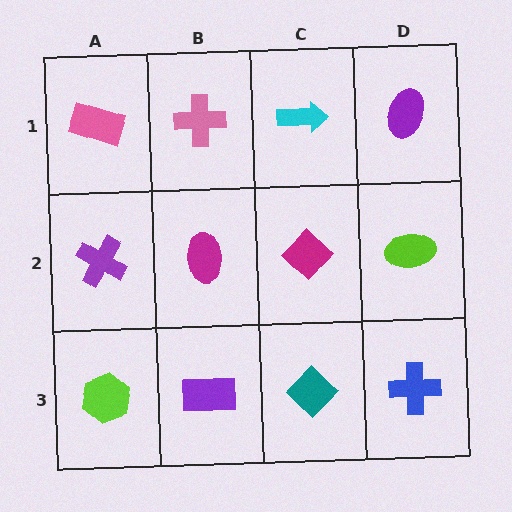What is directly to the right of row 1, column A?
A pink cross.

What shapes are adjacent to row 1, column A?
A purple cross (row 2, column A), a pink cross (row 1, column B).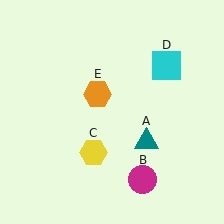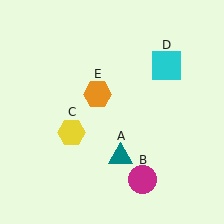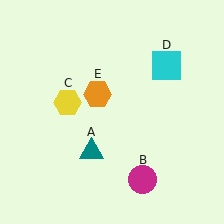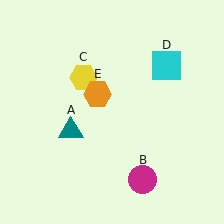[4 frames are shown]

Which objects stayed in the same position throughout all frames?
Magenta circle (object B) and cyan square (object D) and orange hexagon (object E) remained stationary.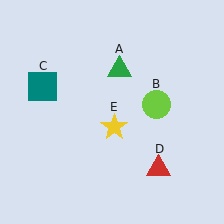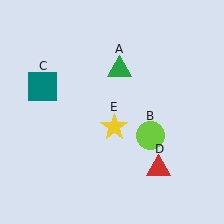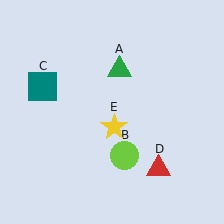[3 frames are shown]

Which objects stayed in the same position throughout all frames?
Green triangle (object A) and teal square (object C) and red triangle (object D) and yellow star (object E) remained stationary.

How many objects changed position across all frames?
1 object changed position: lime circle (object B).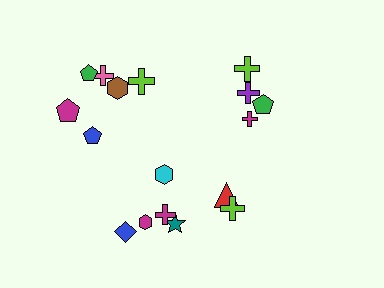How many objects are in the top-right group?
There are 4 objects.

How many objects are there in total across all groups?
There are 17 objects.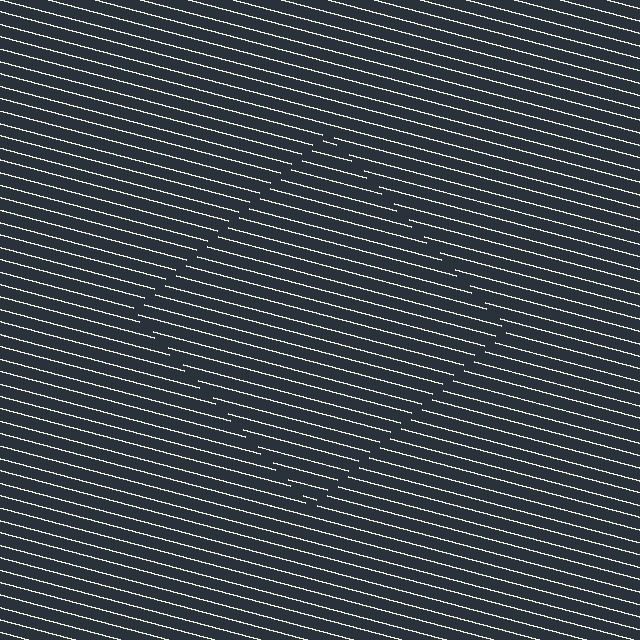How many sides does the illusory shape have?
4 sides — the line-ends trace a square.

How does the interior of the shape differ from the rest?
The interior of the shape contains the same grating, shifted by half a period — the contour is defined by the phase discontinuity where line-ends from the inner and outer gratings abut.